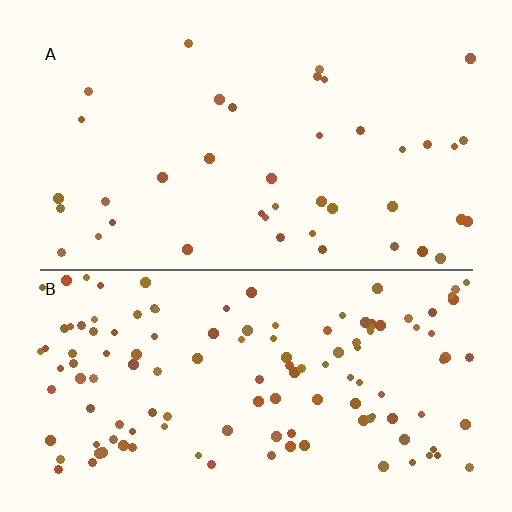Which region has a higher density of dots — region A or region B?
B (the bottom).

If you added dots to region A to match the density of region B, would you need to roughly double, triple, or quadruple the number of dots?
Approximately triple.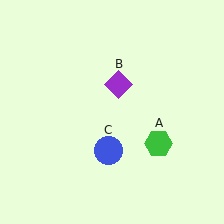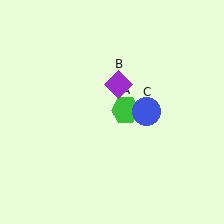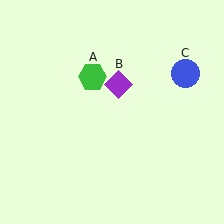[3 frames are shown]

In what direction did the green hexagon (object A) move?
The green hexagon (object A) moved up and to the left.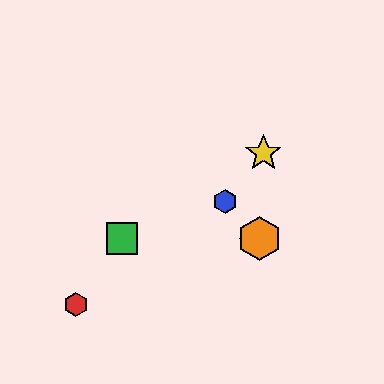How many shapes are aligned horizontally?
3 shapes (the green square, the purple diamond, the orange hexagon) are aligned horizontally.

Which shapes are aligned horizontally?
The green square, the purple diamond, the orange hexagon are aligned horizontally.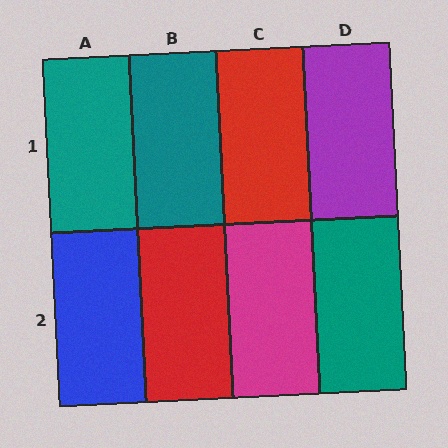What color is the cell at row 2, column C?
Magenta.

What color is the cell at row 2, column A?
Blue.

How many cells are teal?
3 cells are teal.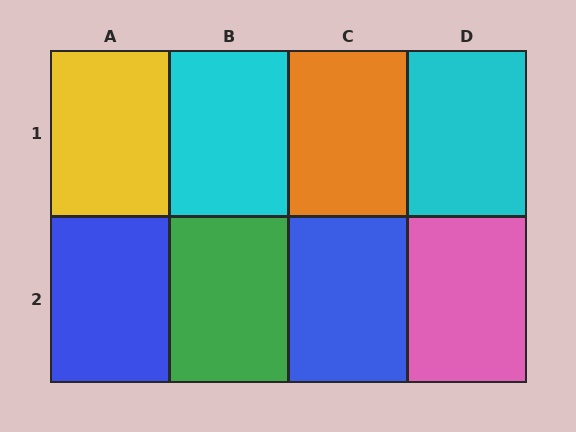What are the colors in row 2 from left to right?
Blue, green, blue, pink.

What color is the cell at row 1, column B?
Cyan.